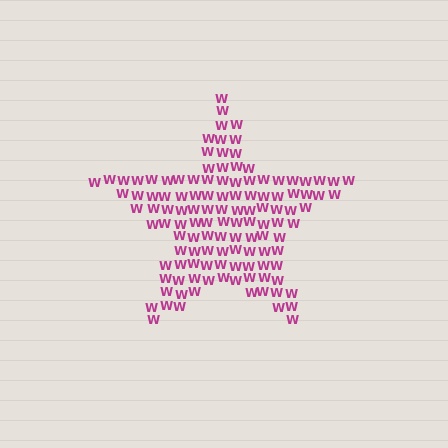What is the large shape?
The large shape is a star.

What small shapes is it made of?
It is made of small letter W's.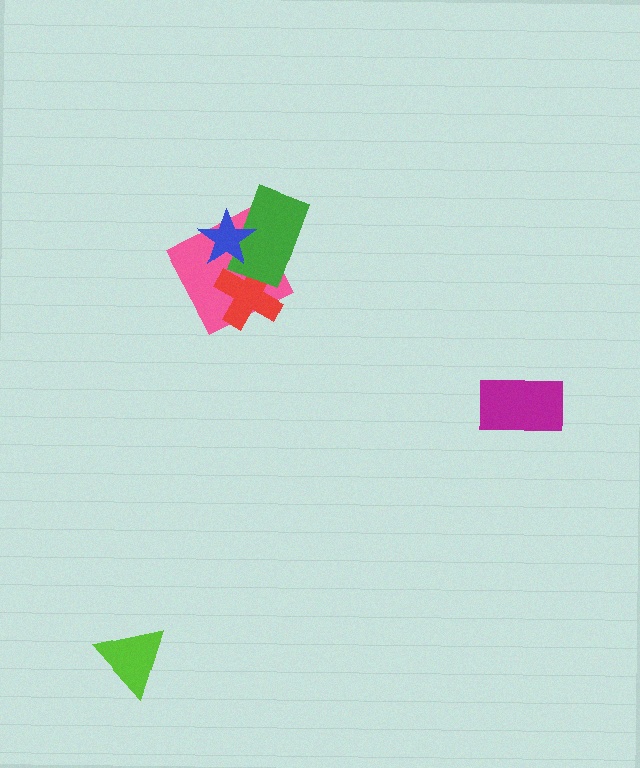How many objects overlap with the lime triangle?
0 objects overlap with the lime triangle.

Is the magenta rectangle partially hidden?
No, no other shape covers it.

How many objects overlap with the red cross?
2 objects overlap with the red cross.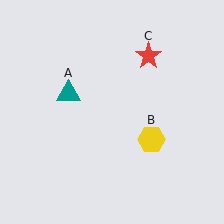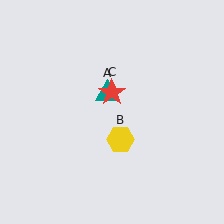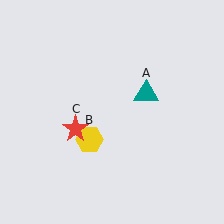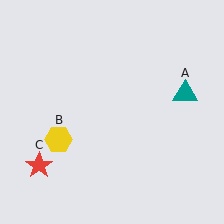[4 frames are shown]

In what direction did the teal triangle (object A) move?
The teal triangle (object A) moved right.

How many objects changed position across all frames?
3 objects changed position: teal triangle (object A), yellow hexagon (object B), red star (object C).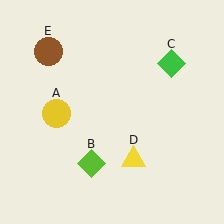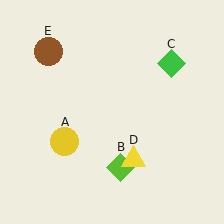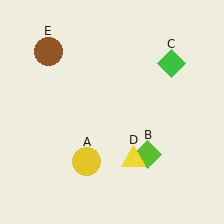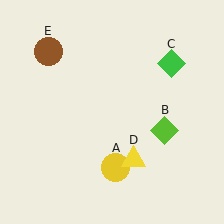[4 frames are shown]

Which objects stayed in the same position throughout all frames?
Green diamond (object C) and yellow triangle (object D) and brown circle (object E) remained stationary.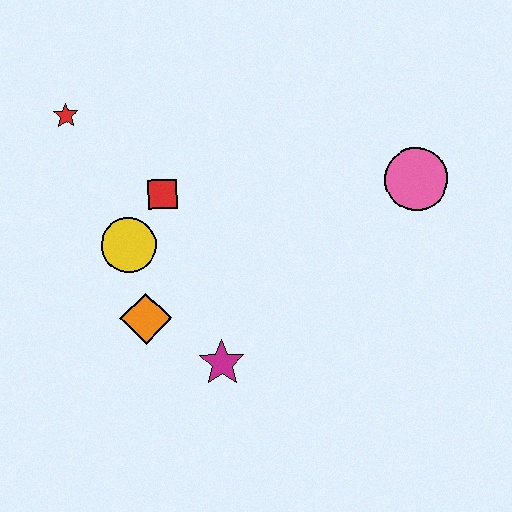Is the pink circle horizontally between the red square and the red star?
No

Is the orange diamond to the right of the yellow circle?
Yes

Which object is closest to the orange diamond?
The yellow circle is closest to the orange diamond.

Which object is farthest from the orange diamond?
The pink circle is farthest from the orange diamond.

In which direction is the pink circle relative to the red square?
The pink circle is to the right of the red square.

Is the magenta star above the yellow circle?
No